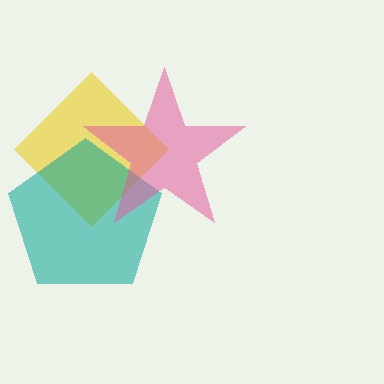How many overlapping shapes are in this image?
There are 3 overlapping shapes in the image.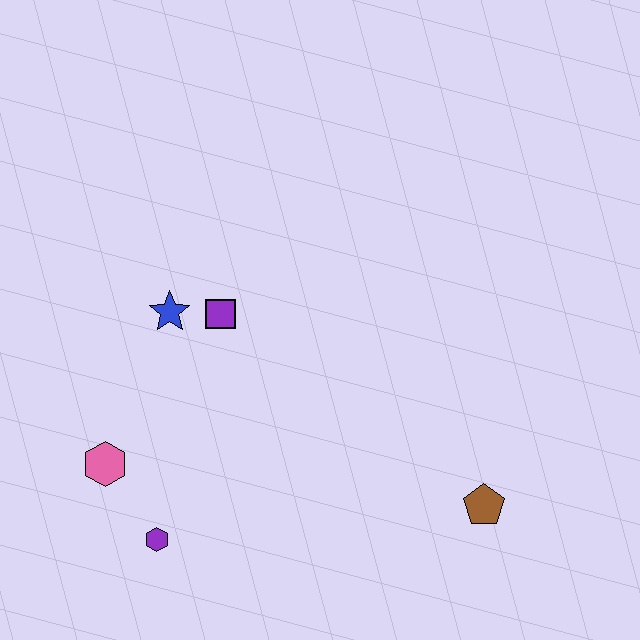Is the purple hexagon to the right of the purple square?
No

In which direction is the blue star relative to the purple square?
The blue star is to the left of the purple square.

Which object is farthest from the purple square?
The brown pentagon is farthest from the purple square.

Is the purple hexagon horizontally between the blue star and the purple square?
No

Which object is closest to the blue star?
The purple square is closest to the blue star.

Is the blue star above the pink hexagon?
Yes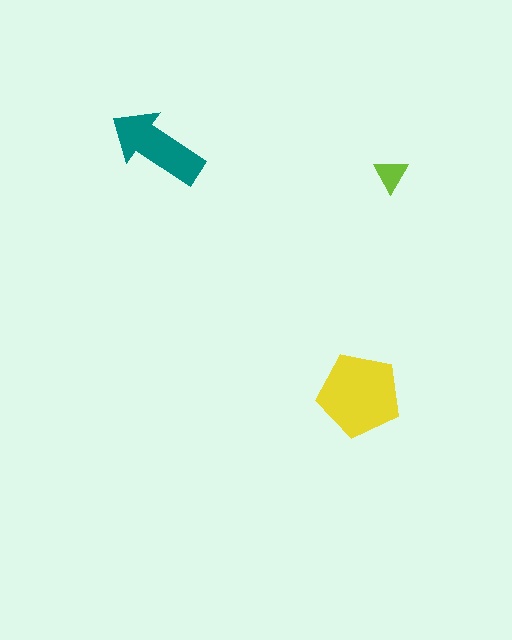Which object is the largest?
The yellow pentagon.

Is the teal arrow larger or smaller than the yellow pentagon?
Smaller.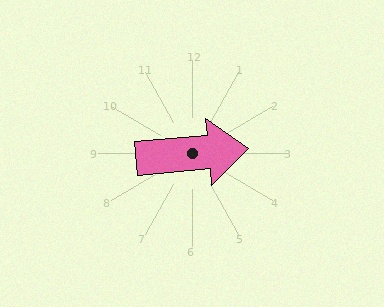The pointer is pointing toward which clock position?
Roughly 3 o'clock.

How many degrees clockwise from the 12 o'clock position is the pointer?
Approximately 85 degrees.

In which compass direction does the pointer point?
East.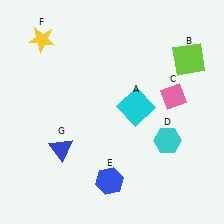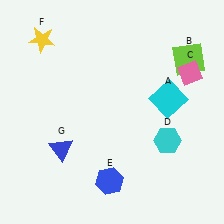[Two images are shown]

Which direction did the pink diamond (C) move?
The pink diamond (C) moved up.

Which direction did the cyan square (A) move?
The cyan square (A) moved right.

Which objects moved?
The objects that moved are: the cyan square (A), the pink diamond (C).